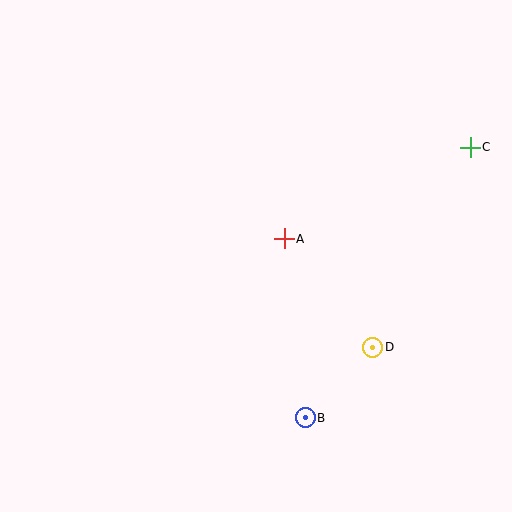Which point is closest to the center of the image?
Point A at (284, 239) is closest to the center.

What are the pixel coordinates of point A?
Point A is at (284, 239).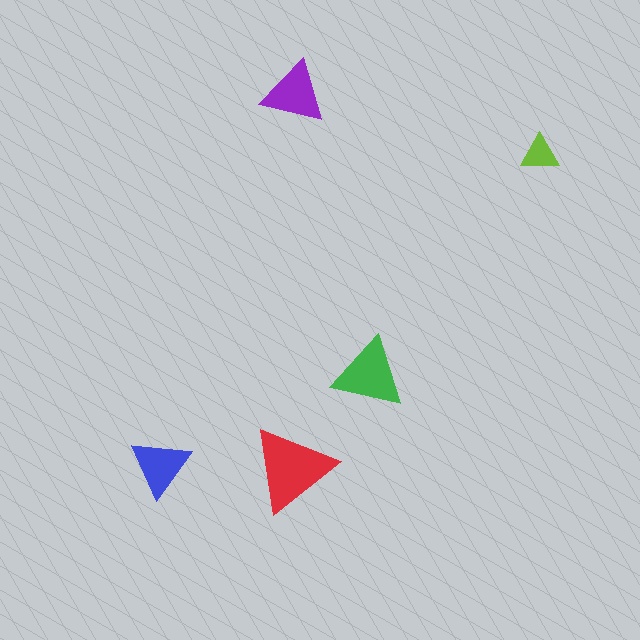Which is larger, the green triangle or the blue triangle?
The green one.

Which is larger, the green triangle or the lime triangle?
The green one.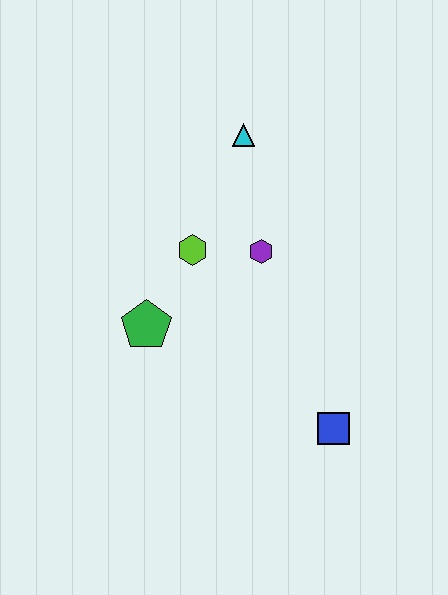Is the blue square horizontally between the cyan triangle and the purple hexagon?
No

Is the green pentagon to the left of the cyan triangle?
Yes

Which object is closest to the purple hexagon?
The lime hexagon is closest to the purple hexagon.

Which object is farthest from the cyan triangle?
The blue square is farthest from the cyan triangle.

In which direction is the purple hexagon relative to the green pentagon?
The purple hexagon is to the right of the green pentagon.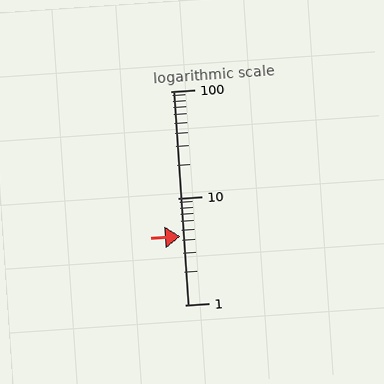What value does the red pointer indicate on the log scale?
The pointer indicates approximately 4.4.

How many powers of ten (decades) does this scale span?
The scale spans 2 decades, from 1 to 100.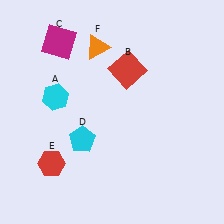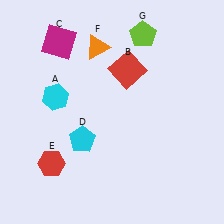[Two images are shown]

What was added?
A lime pentagon (G) was added in Image 2.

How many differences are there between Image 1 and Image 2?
There is 1 difference between the two images.